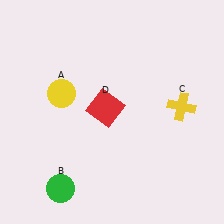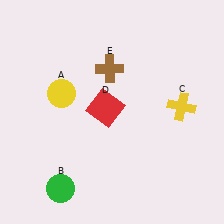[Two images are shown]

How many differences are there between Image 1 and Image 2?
There is 1 difference between the two images.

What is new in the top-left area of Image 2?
A brown cross (E) was added in the top-left area of Image 2.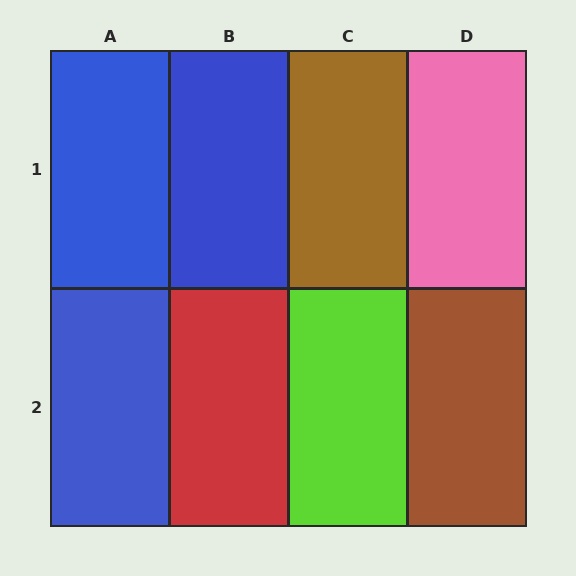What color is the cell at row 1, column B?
Blue.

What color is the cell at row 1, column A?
Blue.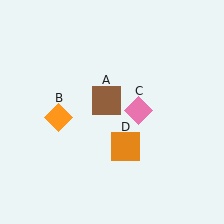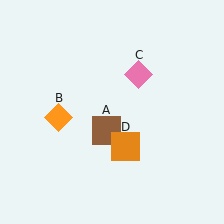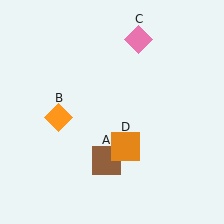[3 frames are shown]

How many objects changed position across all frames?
2 objects changed position: brown square (object A), pink diamond (object C).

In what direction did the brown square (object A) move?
The brown square (object A) moved down.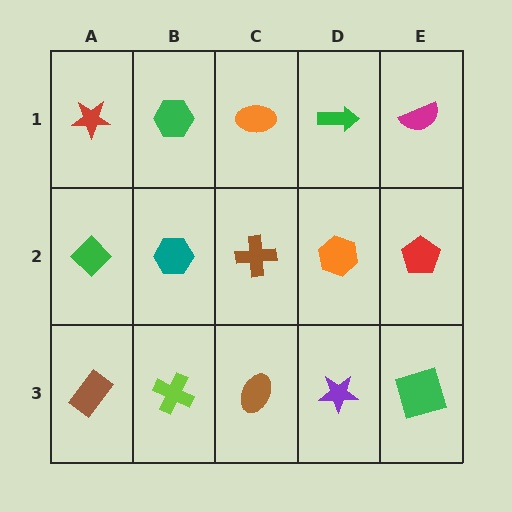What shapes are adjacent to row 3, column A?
A green diamond (row 2, column A), a lime cross (row 3, column B).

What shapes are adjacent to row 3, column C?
A brown cross (row 2, column C), a lime cross (row 3, column B), a purple star (row 3, column D).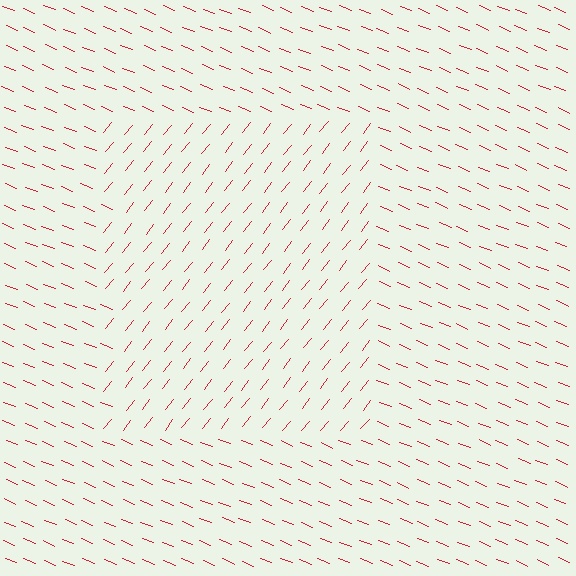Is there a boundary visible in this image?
Yes, there is a texture boundary formed by a change in line orientation.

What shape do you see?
I see a rectangle.